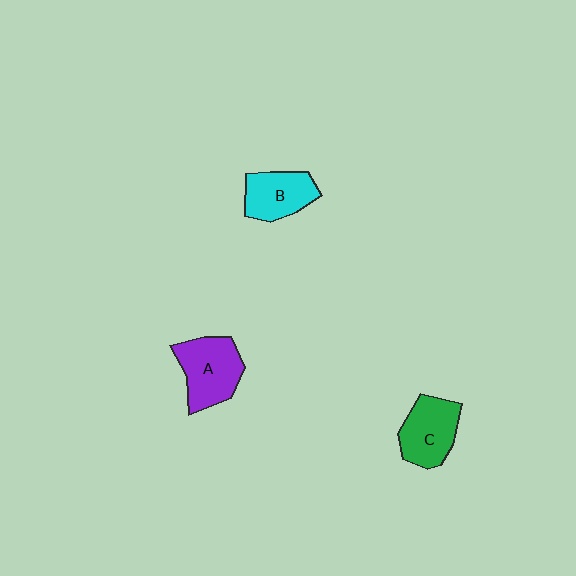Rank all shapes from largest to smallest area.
From largest to smallest: A (purple), C (green), B (cyan).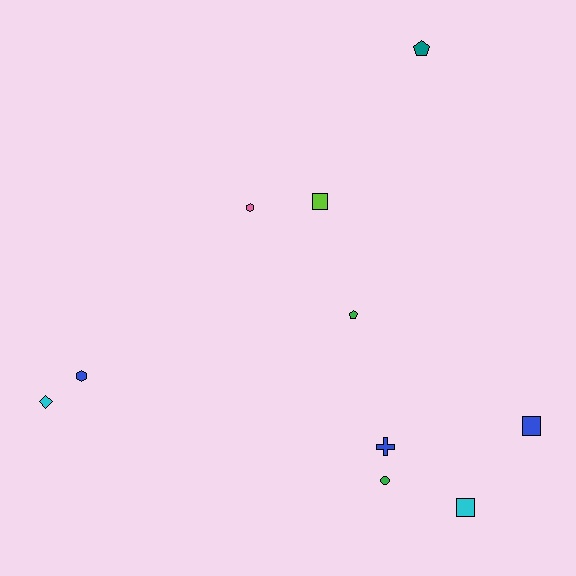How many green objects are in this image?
There are 2 green objects.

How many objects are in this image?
There are 10 objects.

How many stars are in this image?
There are no stars.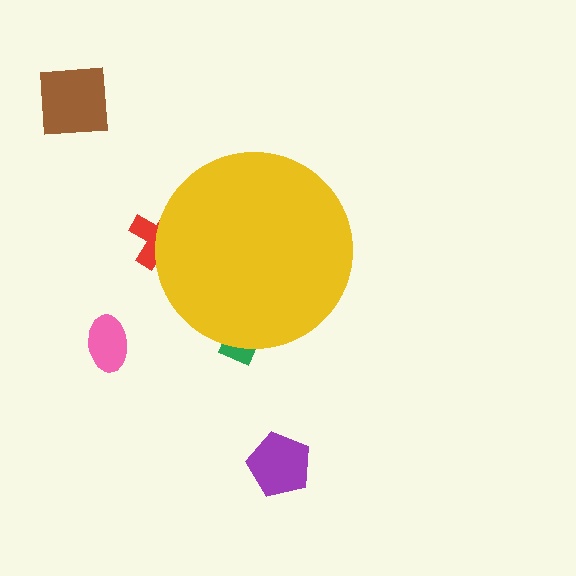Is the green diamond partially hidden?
Yes, the green diamond is partially hidden behind the yellow circle.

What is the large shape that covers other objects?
A yellow circle.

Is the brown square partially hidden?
No, the brown square is fully visible.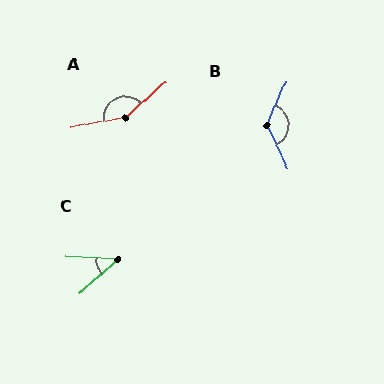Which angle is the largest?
A, at approximately 149 degrees.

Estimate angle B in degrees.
Approximately 131 degrees.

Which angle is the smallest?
C, at approximately 46 degrees.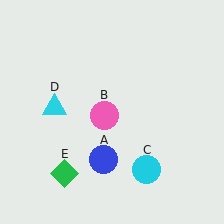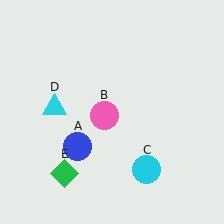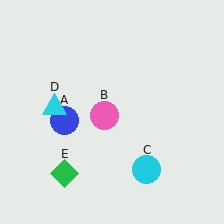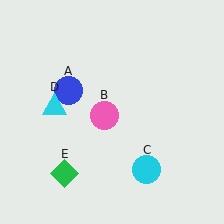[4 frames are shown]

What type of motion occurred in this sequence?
The blue circle (object A) rotated clockwise around the center of the scene.